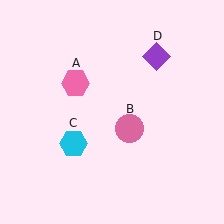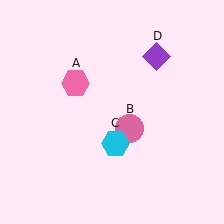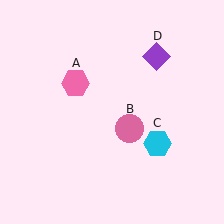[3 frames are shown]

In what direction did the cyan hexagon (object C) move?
The cyan hexagon (object C) moved right.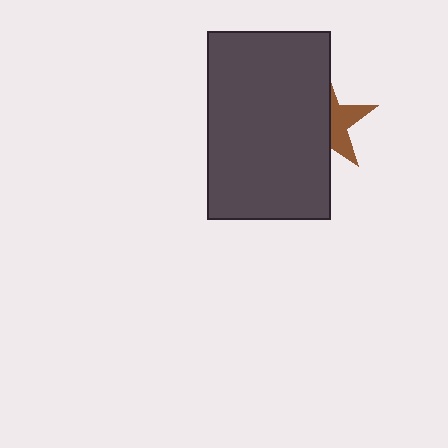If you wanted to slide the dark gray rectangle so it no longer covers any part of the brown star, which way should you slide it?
Slide it left — that is the most direct way to separate the two shapes.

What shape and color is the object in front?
The object in front is a dark gray rectangle.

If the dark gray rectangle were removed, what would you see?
You would see the complete brown star.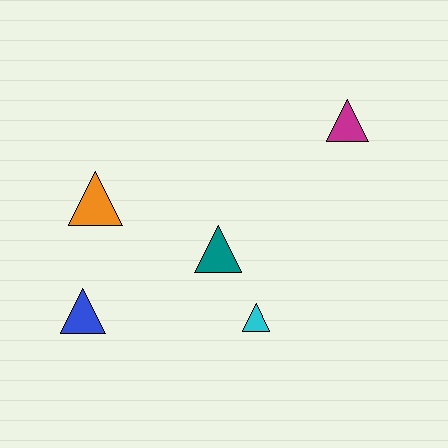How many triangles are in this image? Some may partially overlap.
There are 5 triangles.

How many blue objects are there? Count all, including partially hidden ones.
There is 1 blue object.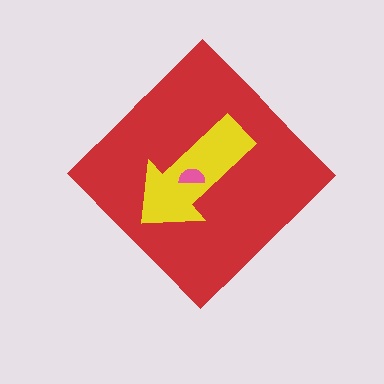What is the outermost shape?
The red diamond.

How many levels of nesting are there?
3.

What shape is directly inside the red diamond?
The yellow arrow.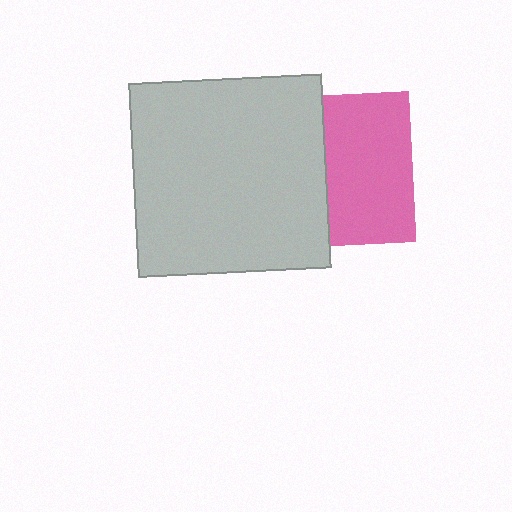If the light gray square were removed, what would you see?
You would see the complete pink square.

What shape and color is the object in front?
The object in front is a light gray square.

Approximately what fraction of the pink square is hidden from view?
Roughly 43% of the pink square is hidden behind the light gray square.